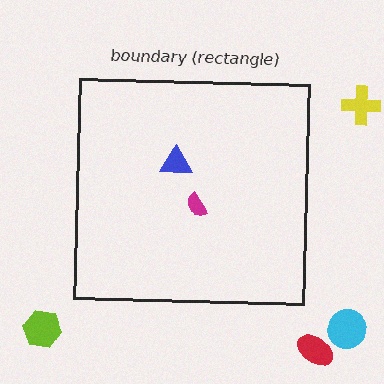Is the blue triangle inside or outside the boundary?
Inside.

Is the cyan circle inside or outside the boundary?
Outside.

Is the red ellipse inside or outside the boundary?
Outside.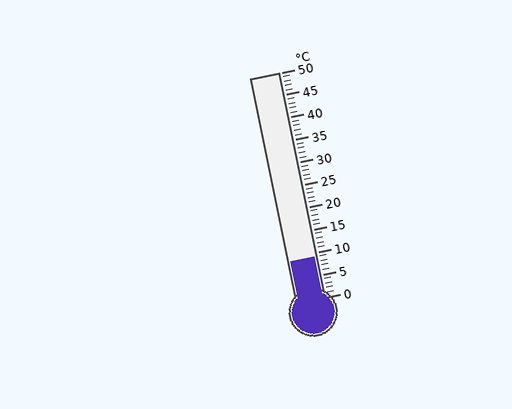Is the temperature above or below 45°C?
The temperature is below 45°C.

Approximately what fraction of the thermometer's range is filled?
The thermometer is filled to approximately 20% of its range.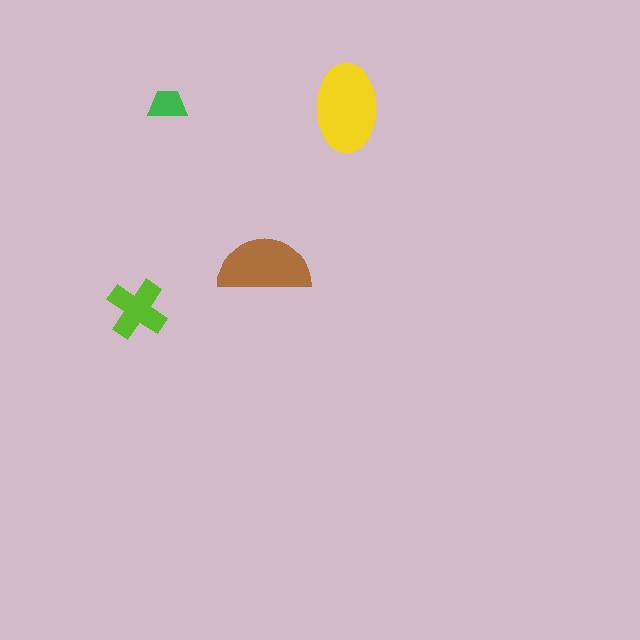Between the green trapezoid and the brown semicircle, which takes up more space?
The brown semicircle.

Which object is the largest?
The yellow ellipse.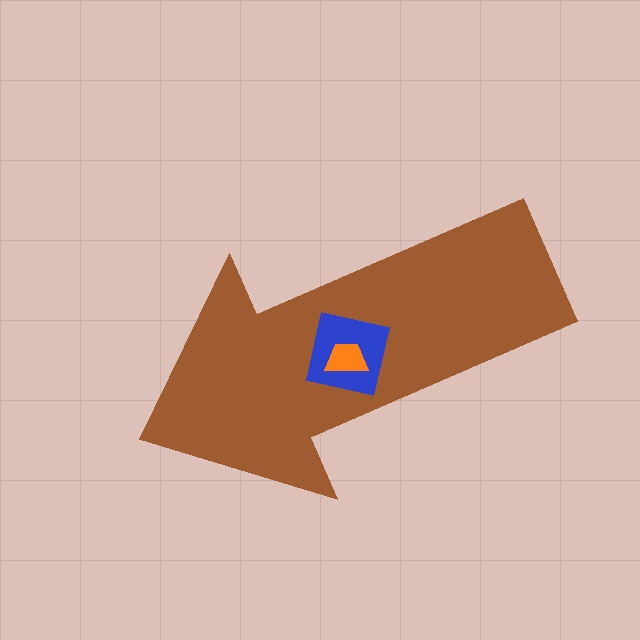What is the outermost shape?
The brown arrow.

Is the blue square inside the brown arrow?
Yes.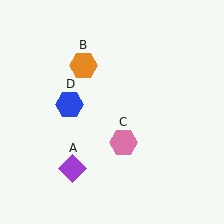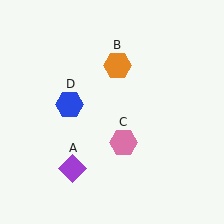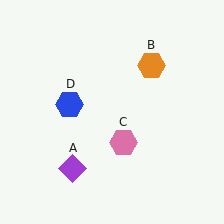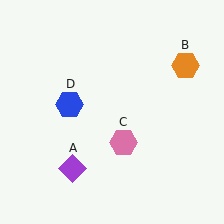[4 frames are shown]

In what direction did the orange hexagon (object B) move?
The orange hexagon (object B) moved right.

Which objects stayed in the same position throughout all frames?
Purple diamond (object A) and pink hexagon (object C) and blue hexagon (object D) remained stationary.